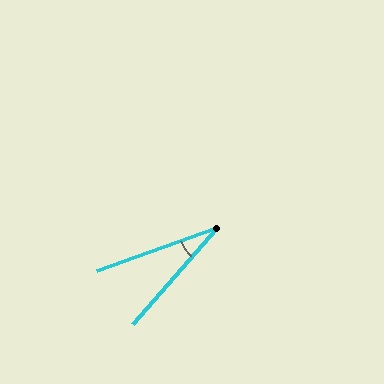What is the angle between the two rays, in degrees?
Approximately 29 degrees.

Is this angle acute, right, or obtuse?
It is acute.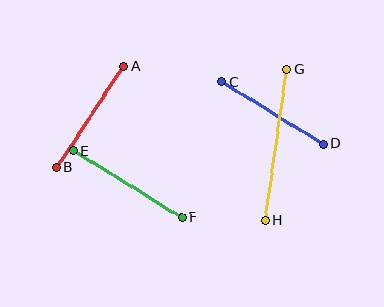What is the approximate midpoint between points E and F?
The midpoint is at approximately (127, 184) pixels.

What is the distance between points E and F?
The distance is approximately 127 pixels.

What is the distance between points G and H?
The distance is approximately 152 pixels.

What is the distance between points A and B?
The distance is approximately 122 pixels.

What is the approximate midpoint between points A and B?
The midpoint is at approximately (90, 117) pixels.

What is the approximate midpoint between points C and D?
The midpoint is at approximately (273, 113) pixels.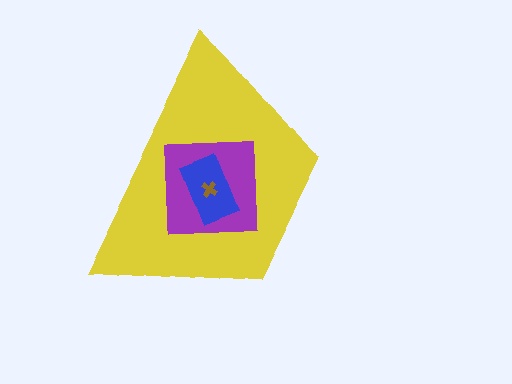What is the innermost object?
The brown cross.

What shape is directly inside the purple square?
The blue rectangle.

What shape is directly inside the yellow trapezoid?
The purple square.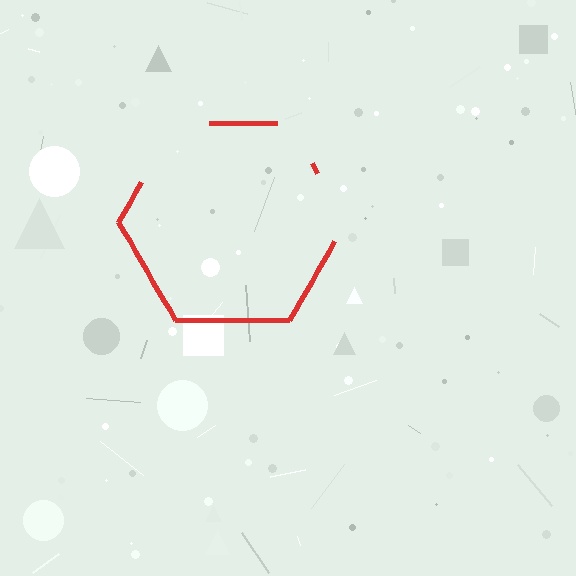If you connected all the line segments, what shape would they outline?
They would outline a hexagon.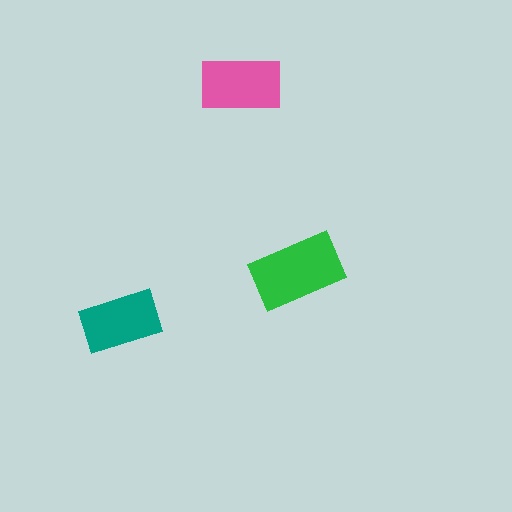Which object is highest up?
The pink rectangle is topmost.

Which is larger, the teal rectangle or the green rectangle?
The green one.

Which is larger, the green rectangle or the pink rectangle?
The green one.